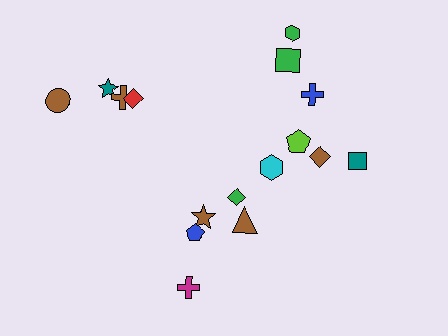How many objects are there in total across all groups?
There are 16 objects.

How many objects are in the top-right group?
There are 7 objects.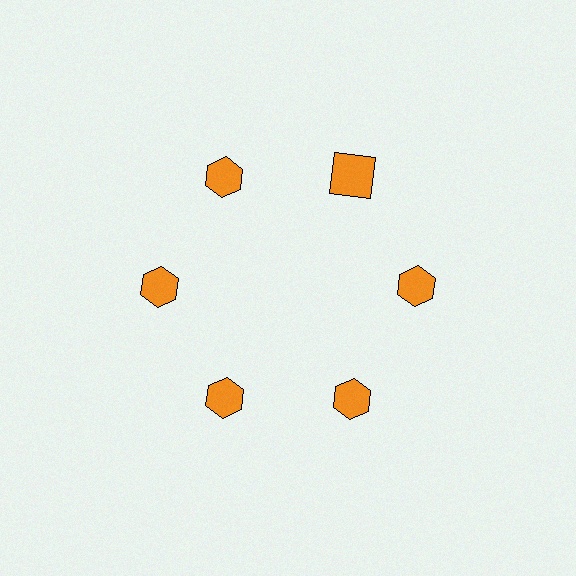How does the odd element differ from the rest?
It has a different shape: square instead of hexagon.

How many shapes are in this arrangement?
There are 6 shapes arranged in a ring pattern.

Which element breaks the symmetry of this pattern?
The orange square at roughly the 1 o'clock position breaks the symmetry. All other shapes are orange hexagons.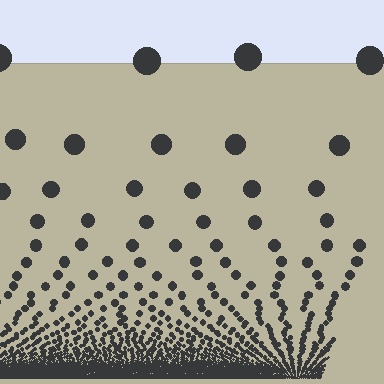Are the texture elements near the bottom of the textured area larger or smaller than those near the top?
Smaller. The gradient is inverted — elements near the bottom are smaller and denser.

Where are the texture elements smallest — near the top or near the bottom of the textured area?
Near the bottom.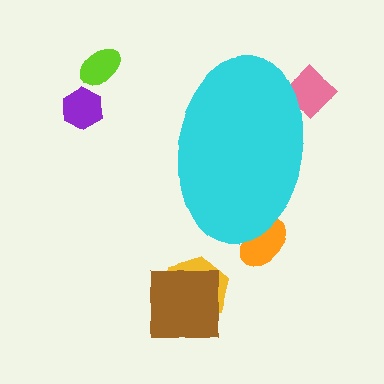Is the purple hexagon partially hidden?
No, the purple hexagon is fully visible.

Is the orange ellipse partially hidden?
Yes, the orange ellipse is partially hidden behind the cyan ellipse.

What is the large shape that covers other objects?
A cyan ellipse.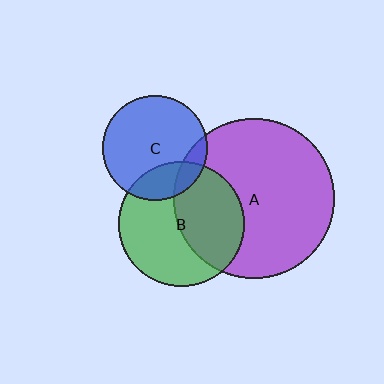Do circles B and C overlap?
Yes.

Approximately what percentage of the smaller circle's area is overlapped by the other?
Approximately 25%.